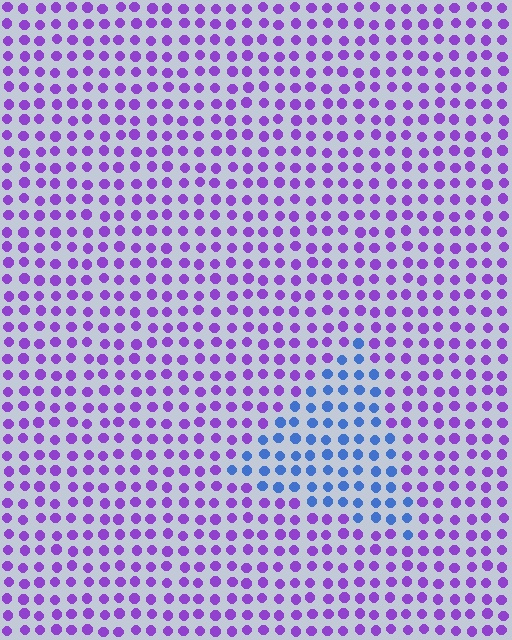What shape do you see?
I see a triangle.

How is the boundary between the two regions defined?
The boundary is defined purely by a slight shift in hue (about 56 degrees). Spacing, size, and orientation are identical on both sides.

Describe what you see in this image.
The image is filled with small purple elements in a uniform arrangement. A triangle-shaped region is visible where the elements are tinted to a slightly different hue, forming a subtle color boundary.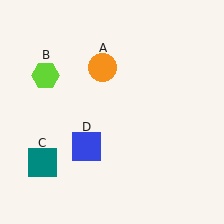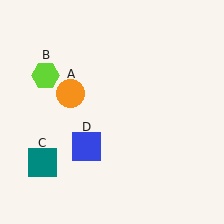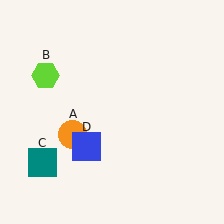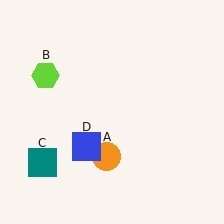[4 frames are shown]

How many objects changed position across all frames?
1 object changed position: orange circle (object A).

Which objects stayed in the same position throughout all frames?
Lime hexagon (object B) and teal square (object C) and blue square (object D) remained stationary.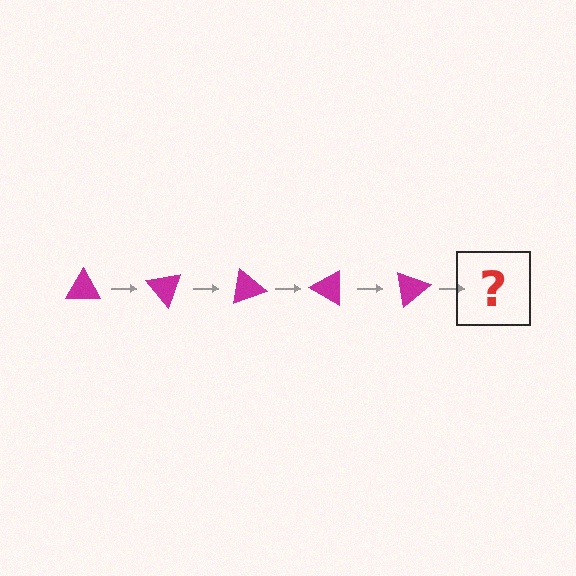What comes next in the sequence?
The next element should be a magenta triangle rotated 250 degrees.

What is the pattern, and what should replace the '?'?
The pattern is that the triangle rotates 50 degrees each step. The '?' should be a magenta triangle rotated 250 degrees.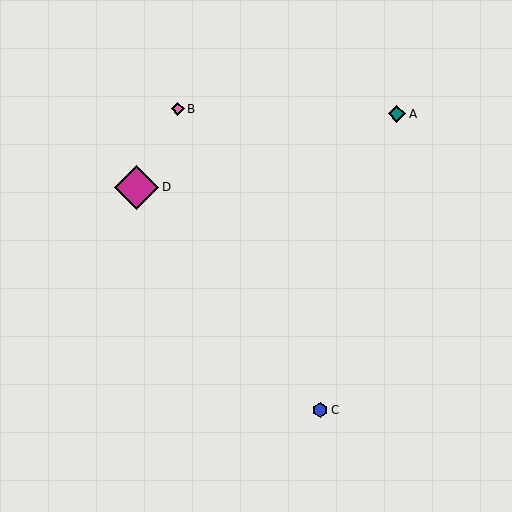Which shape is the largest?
The magenta diamond (labeled D) is the largest.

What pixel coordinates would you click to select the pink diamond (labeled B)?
Click at (178, 109) to select the pink diamond B.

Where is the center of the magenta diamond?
The center of the magenta diamond is at (137, 187).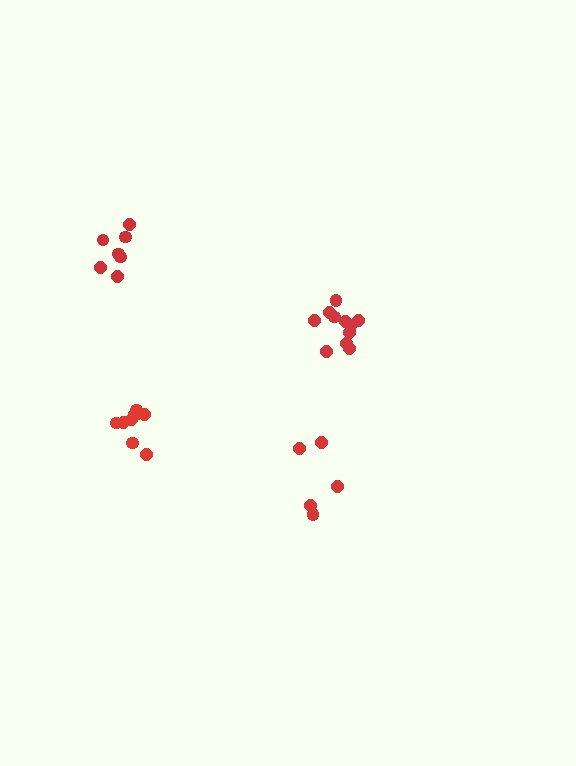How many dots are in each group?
Group 1: 5 dots, Group 2: 11 dots, Group 3: 9 dots, Group 4: 7 dots (32 total).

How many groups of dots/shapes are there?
There are 4 groups.